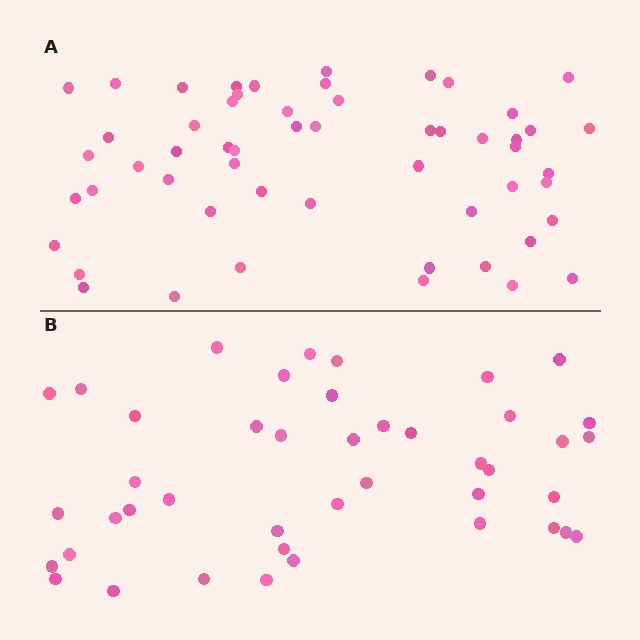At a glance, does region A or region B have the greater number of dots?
Region A (the top region) has more dots.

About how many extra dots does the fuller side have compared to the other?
Region A has roughly 12 or so more dots than region B.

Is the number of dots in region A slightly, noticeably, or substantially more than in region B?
Region A has noticeably more, but not dramatically so. The ratio is roughly 1.3 to 1.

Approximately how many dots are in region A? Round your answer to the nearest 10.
About 60 dots. (The exact count is 55, which rounds to 60.)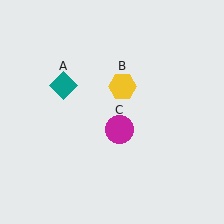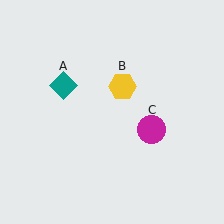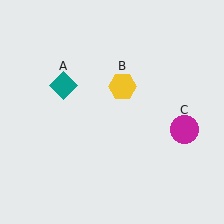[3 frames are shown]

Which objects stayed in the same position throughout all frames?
Teal diamond (object A) and yellow hexagon (object B) remained stationary.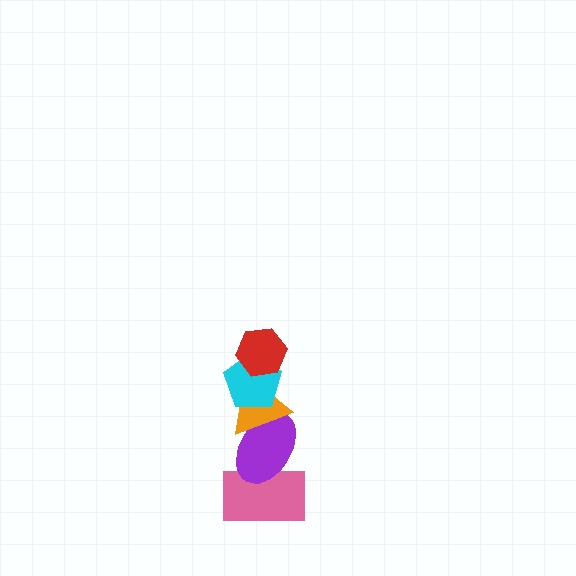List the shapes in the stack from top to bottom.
From top to bottom: the red hexagon, the cyan pentagon, the orange triangle, the purple ellipse, the pink rectangle.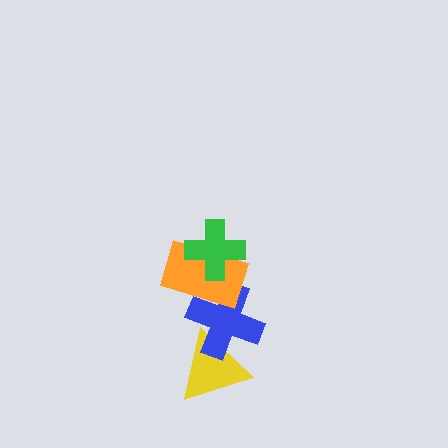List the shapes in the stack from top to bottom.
From top to bottom: the green cross, the orange rectangle, the blue cross, the yellow triangle.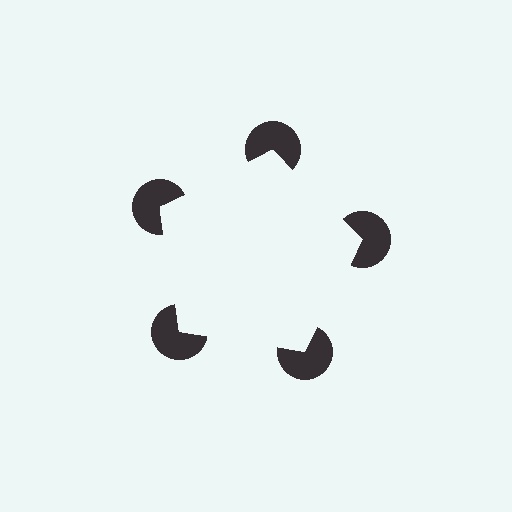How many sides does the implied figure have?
5 sides.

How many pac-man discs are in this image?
There are 5 — one at each vertex of the illusory pentagon.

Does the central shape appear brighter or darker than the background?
It typically appears slightly brighter than the background, even though no actual brightness change is drawn.